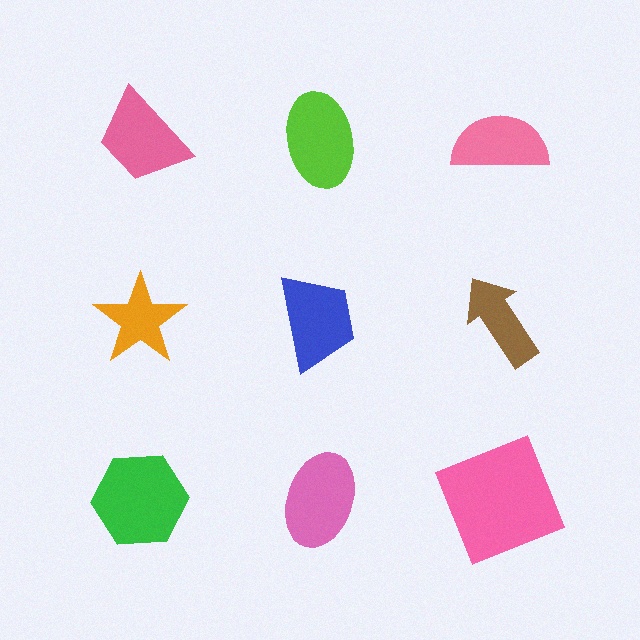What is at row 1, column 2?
A lime ellipse.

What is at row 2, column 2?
A blue trapezoid.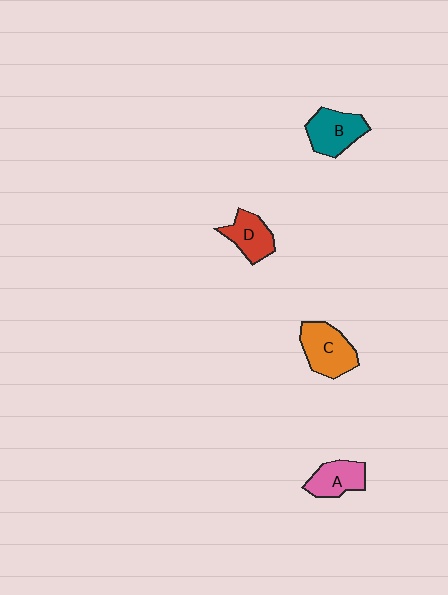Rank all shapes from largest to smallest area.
From largest to smallest: C (orange), B (teal), D (red), A (pink).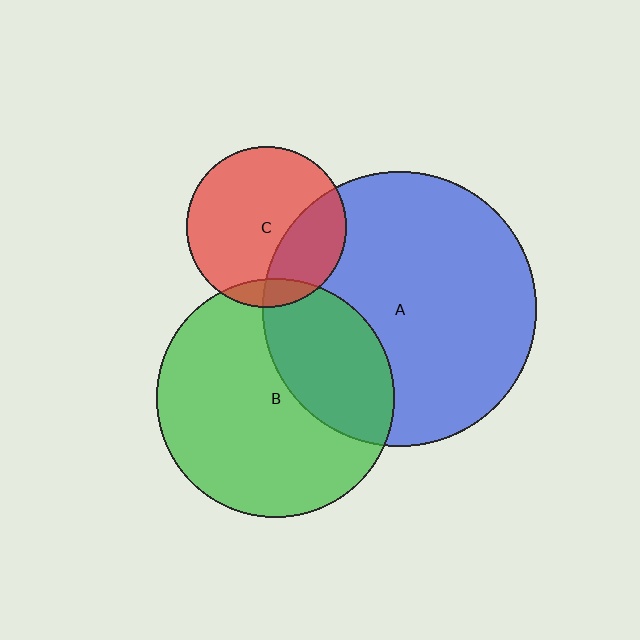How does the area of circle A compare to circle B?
Approximately 1.3 times.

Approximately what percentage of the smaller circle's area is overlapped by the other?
Approximately 30%.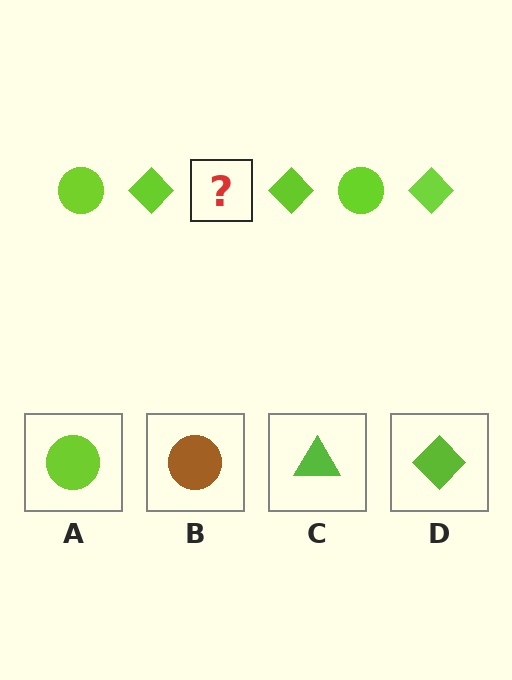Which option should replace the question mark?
Option A.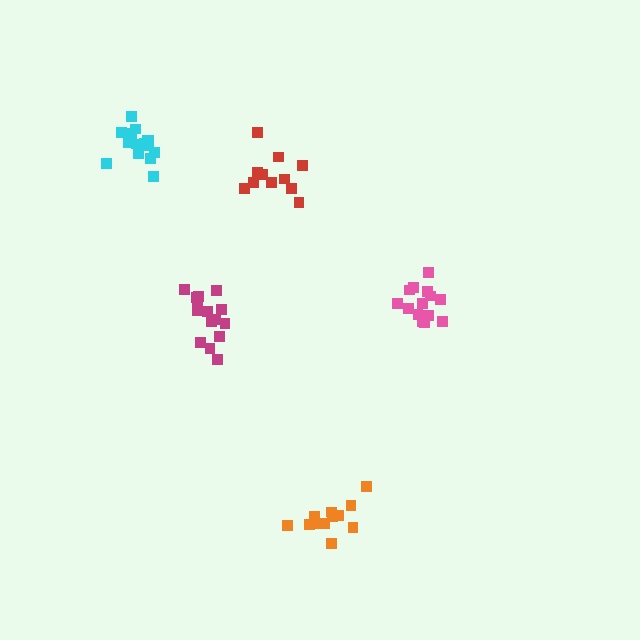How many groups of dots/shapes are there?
There are 5 groups.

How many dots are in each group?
Group 1: 14 dots, Group 2: 11 dots, Group 3: 15 dots, Group 4: 12 dots, Group 5: 15 dots (67 total).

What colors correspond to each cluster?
The clusters are colored: pink, red, magenta, orange, cyan.